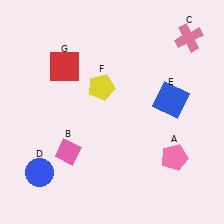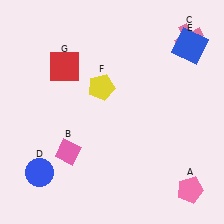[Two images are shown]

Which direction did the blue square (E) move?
The blue square (E) moved up.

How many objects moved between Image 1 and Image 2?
2 objects moved between the two images.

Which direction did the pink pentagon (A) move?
The pink pentagon (A) moved down.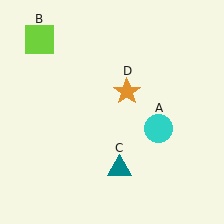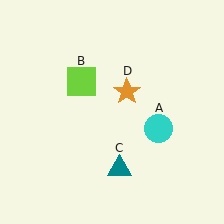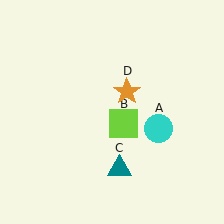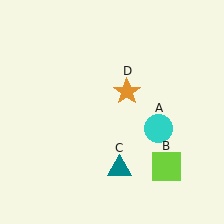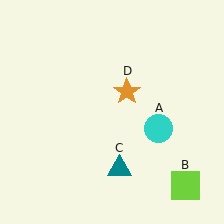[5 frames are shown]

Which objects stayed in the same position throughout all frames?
Cyan circle (object A) and teal triangle (object C) and orange star (object D) remained stationary.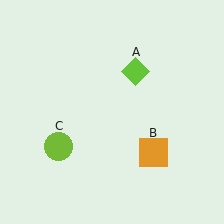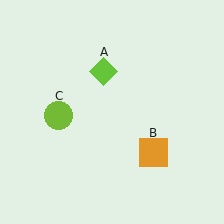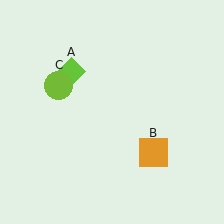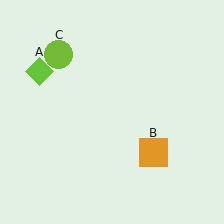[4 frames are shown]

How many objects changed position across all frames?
2 objects changed position: lime diamond (object A), lime circle (object C).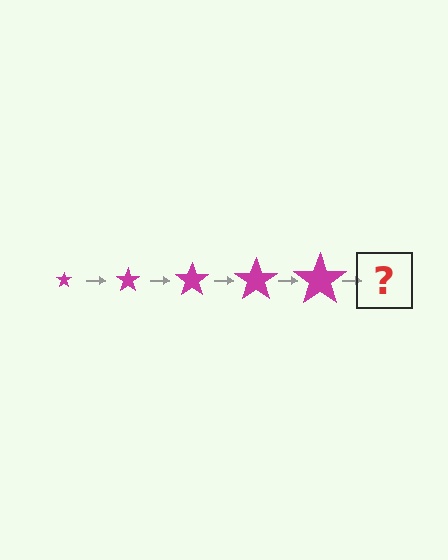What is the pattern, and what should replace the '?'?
The pattern is that the star gets progressively larger each step. The '?' should be a magenta star, larger than the previous one.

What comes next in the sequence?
The next element should be a magenta star, larger than the previous one.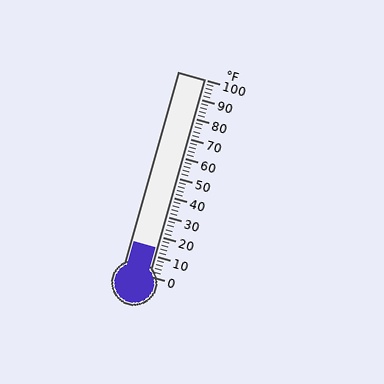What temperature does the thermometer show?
The thermometer shows approximately 14°F.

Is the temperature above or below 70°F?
The temperature is below 70°F.